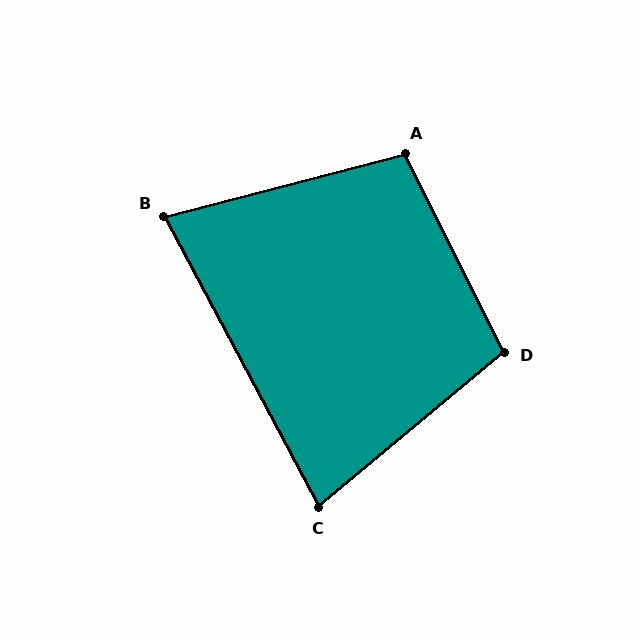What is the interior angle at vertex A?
Approximately 102 degrees (obtuse).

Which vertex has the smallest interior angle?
B, at approximately 77 degrees.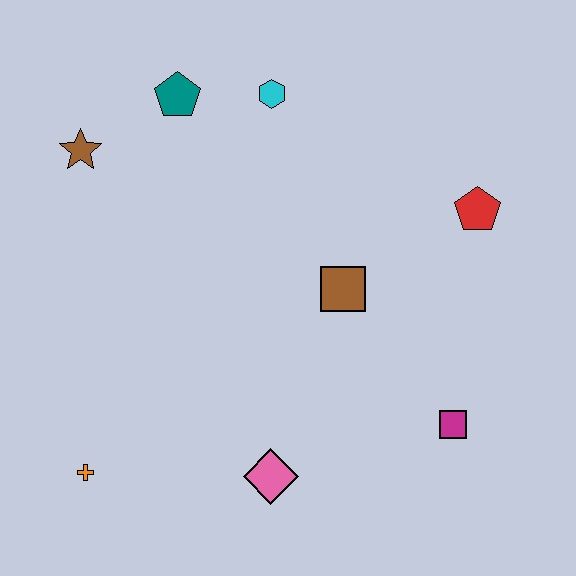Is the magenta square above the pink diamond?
Yes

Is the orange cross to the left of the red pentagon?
Yes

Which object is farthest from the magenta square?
The brown star is farthest from the magenta square.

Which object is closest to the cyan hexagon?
The teal pentagon is closest to the cyan hexagon.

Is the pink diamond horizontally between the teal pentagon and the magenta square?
Yes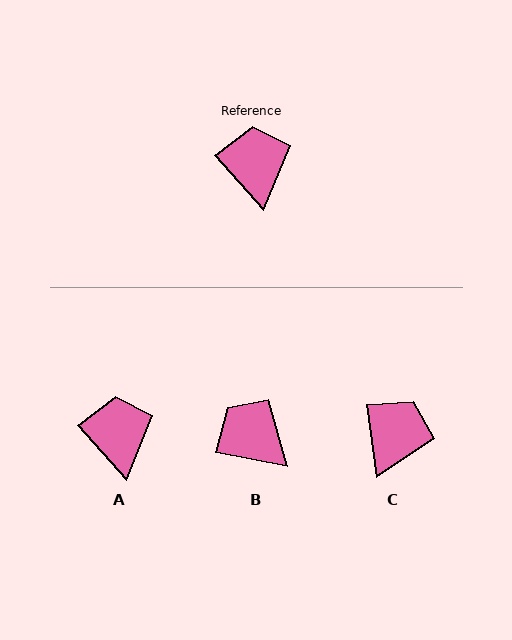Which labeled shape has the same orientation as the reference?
A.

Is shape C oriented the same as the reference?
No, it is off by about 34 degrees.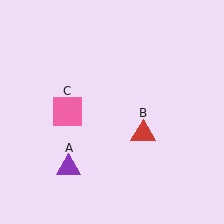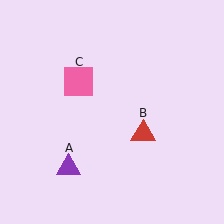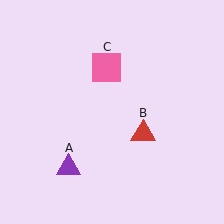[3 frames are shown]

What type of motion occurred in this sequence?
The pink square (object C) rotated clockwise around the center of the scene.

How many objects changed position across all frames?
1 object changed position: pink square (object C).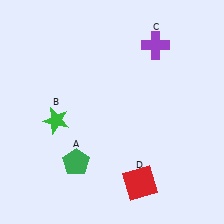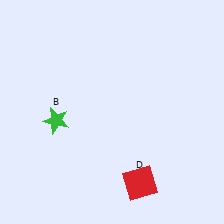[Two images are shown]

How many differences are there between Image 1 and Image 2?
There are 2 differences between the two images.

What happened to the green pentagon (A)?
The green pentagon (A) was removed in Image 2. It was in the bottom-left area of Image 1.